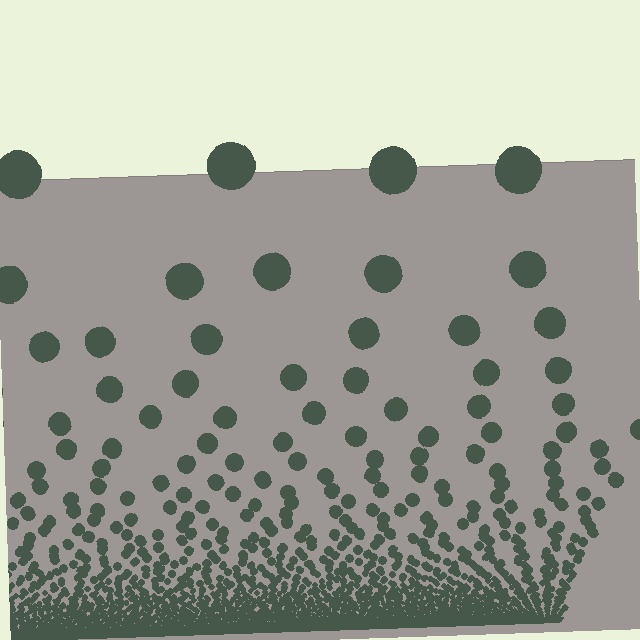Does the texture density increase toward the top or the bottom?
Density increases toward the bottom.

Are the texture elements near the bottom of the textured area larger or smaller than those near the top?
Smaller. The gradient is inverted — elements near the bottom are smaller and denser.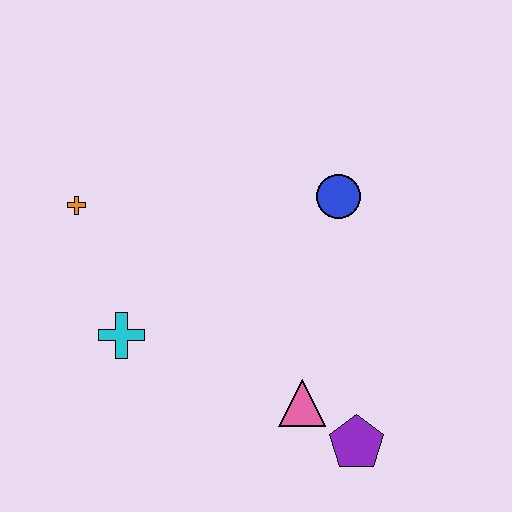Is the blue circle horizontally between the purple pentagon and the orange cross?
Yes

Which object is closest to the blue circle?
The pink triangle is closest to the blue circle.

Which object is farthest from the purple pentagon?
The orange cross is farthest from the purple pentagon.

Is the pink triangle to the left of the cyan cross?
No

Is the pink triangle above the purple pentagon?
Yes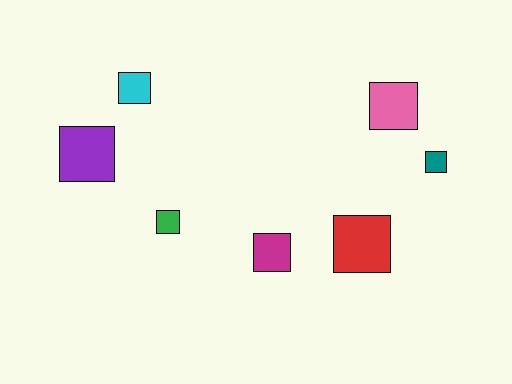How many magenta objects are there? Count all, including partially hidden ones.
There is 1 magenta object.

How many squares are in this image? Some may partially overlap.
There are 7 squares.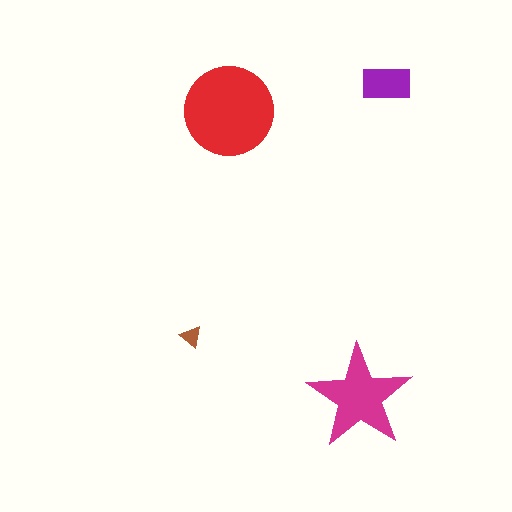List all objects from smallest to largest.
The brown triangle, the purple rectangle, the magenta star, the red circle.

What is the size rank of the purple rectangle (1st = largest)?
3rd.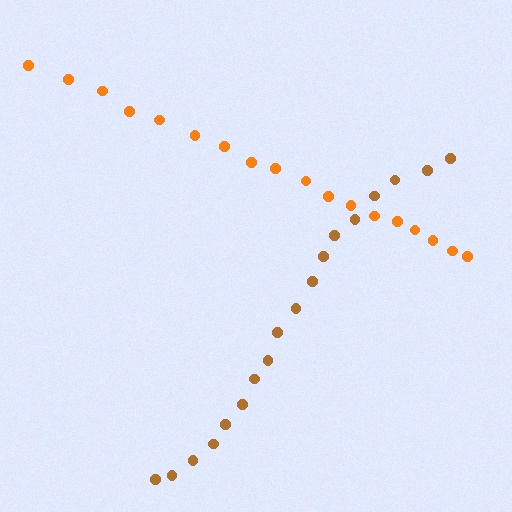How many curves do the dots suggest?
There are 2 distinct paths.